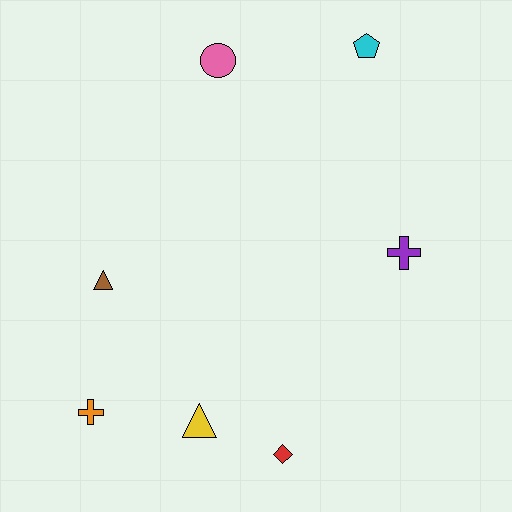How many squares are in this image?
There are no squares.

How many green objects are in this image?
There are no green objects.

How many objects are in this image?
There are 7 objects.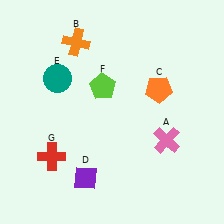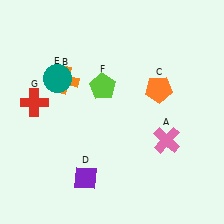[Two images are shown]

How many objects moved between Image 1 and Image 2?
2 objects moved between the two images.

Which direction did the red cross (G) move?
The red cross (G) moved up.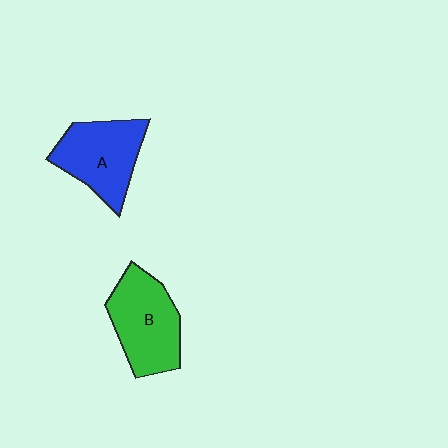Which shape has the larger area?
Shape B (green).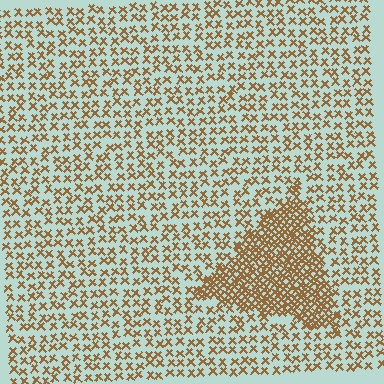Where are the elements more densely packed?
The elements are more densely packed inside the triangle boundary.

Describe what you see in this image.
The image contains small brown elements arranged at two different densities. A triangle-shaped region is visible where the elements are more densely packed than the surrounding area.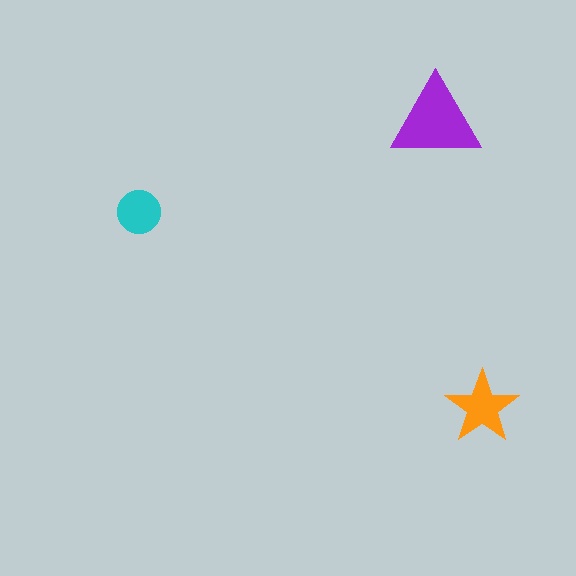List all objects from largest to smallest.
The purple triangle, the orange star, the cyan circle.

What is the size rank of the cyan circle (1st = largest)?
3rd.